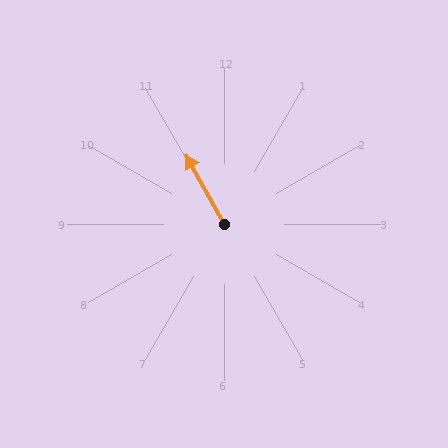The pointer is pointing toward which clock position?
Roughly 11 o'clock.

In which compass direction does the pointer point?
Northwest.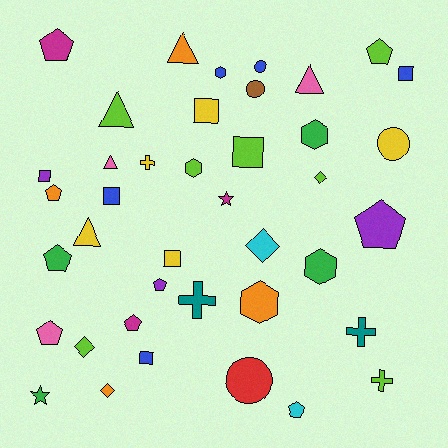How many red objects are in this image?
There is 1 red object.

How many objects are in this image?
There are 40 objects.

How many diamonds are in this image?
There are 4 diamonds.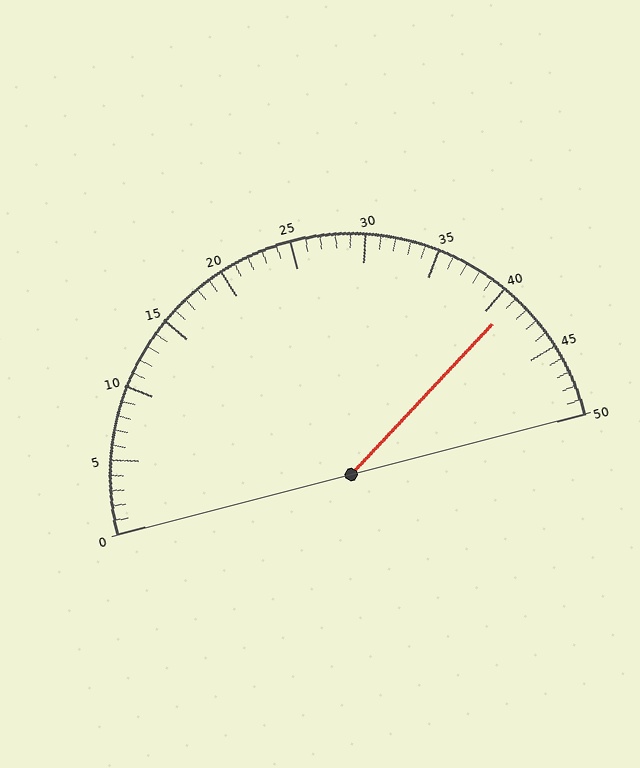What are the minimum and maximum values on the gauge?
The gauge ranges from 0 to 50.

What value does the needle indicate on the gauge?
The needle indicates approximately 41.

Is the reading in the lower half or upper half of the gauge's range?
The reading is in the upper half of the range (0 to 50).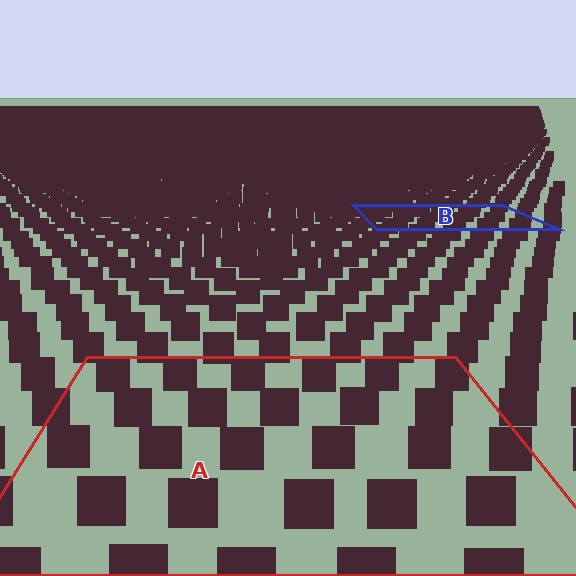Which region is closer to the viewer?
Region A is closer. The texture elements there are larger and more spread out.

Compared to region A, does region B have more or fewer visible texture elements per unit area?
Region B has more texture elements per unit area — they are packed more densely because it is farther away.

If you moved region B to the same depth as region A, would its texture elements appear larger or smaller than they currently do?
They would appear larger. At a closer depth, the same texture elements are projected at a bigger on-screen size.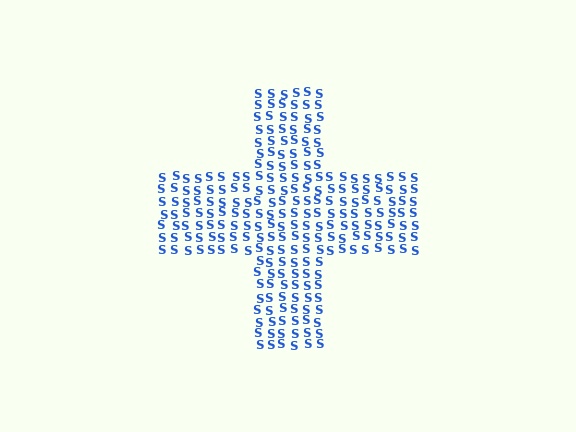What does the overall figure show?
The overall figure shows a cross.